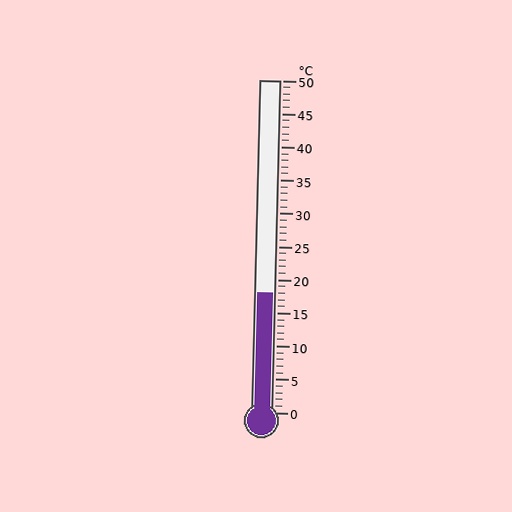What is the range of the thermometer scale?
The thermometer scale ranges from 0°C to 50°C.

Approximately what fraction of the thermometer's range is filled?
The thermometer is filled to approximately 35% of its range.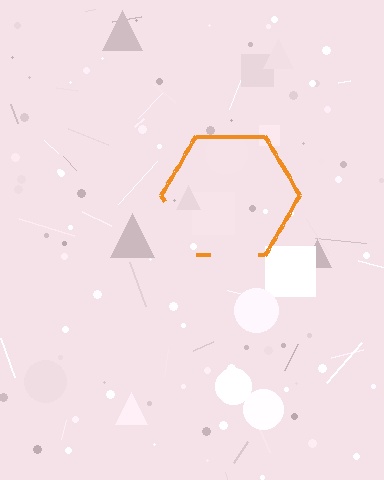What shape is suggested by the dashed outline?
The dashed outline suggests a hexagon.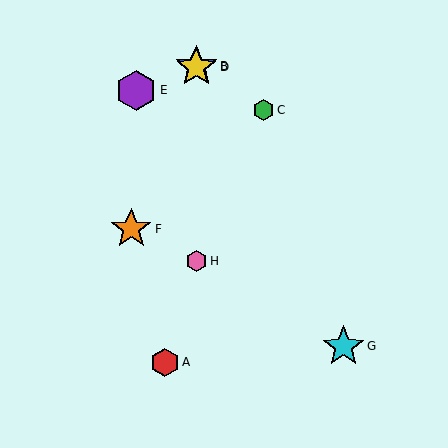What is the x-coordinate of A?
Object A is at x≈165.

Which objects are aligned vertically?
Objects B, D, H are aligned vertically.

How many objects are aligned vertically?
3 objects (B, D, H) are aligned vertically.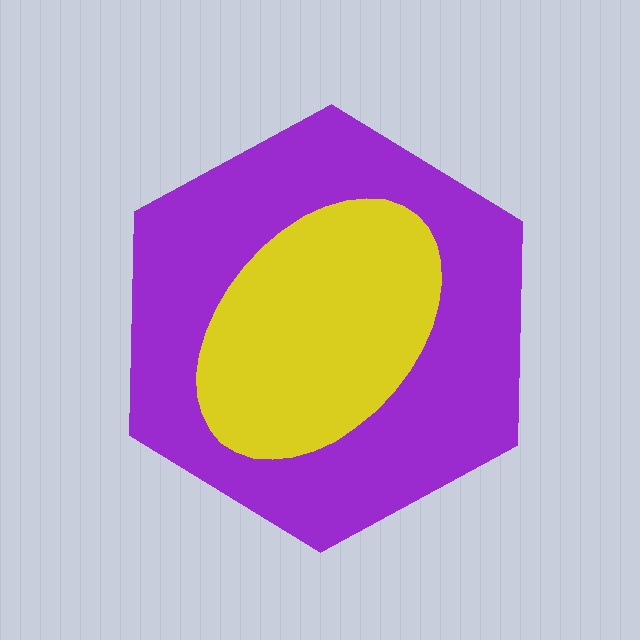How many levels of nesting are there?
2.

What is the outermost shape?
The purple hexagon.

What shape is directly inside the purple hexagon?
The yellow ellipse.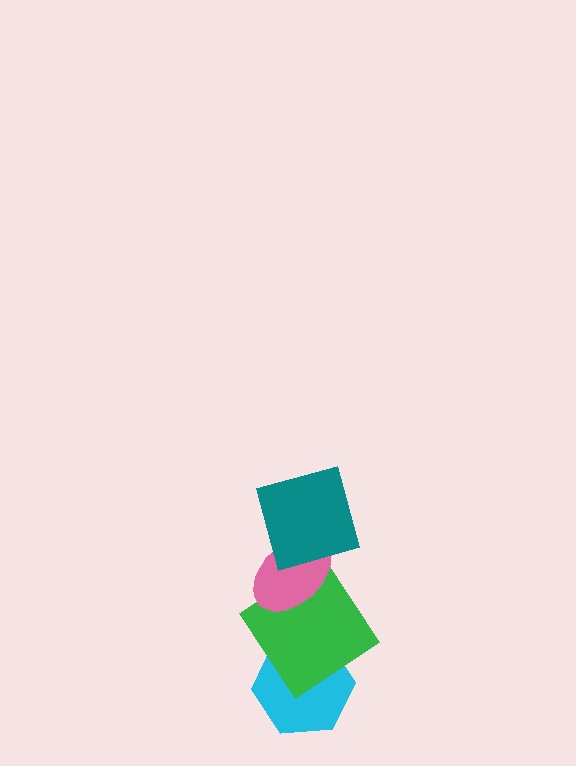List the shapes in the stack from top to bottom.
From top to bottom: the teal square, the pink ellipse, the green diamond, the cyan hexagon.